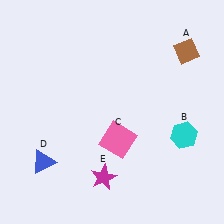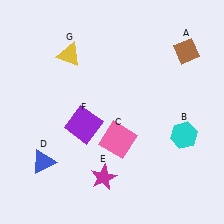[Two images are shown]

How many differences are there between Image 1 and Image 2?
There are 2 differences between the two images.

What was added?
A purple square (F), a yellow triangle (G) were added in Image 2.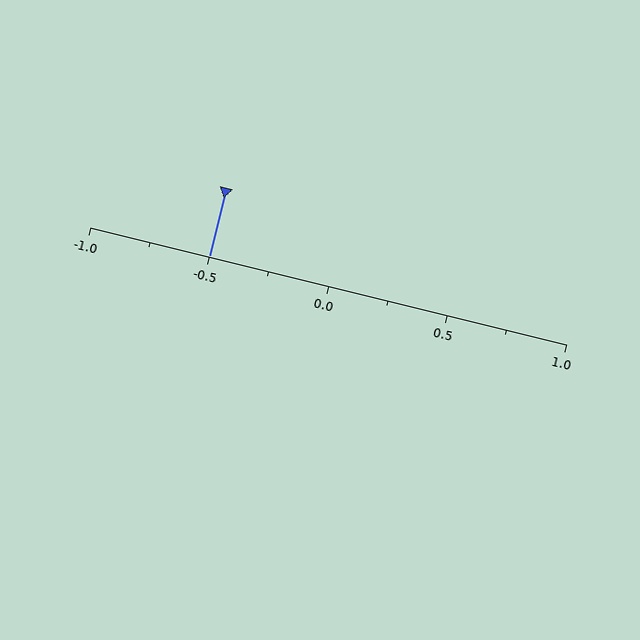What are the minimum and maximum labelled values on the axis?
The axis runs from -1.0 to 1.0.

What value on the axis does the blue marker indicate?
The marker indicates approximately -0.5.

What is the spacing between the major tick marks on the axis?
The major ticks are spaced 0.5 apart.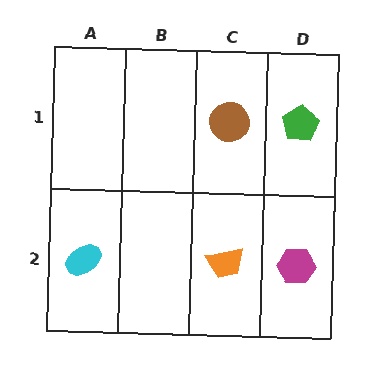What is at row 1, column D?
A green pentagon.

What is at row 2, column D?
A magenta hexagon.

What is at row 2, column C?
An orange trapezoid.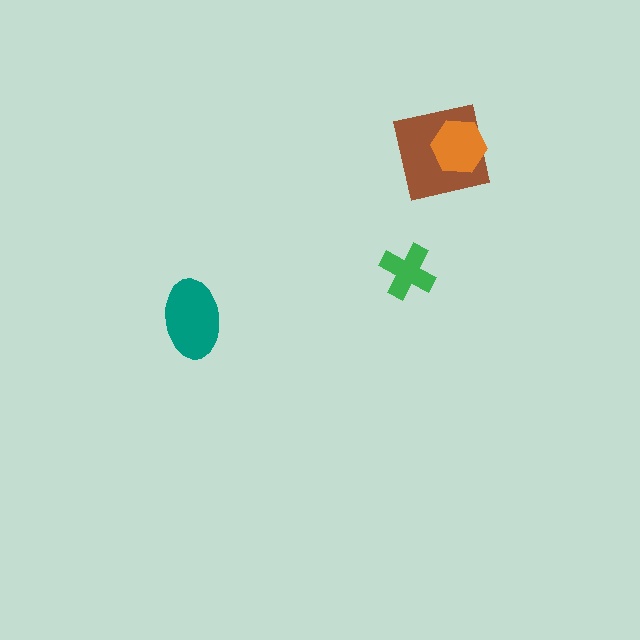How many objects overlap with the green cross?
0 objects overlap with the green cross.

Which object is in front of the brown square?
The orange hexagon is in front of the brown square.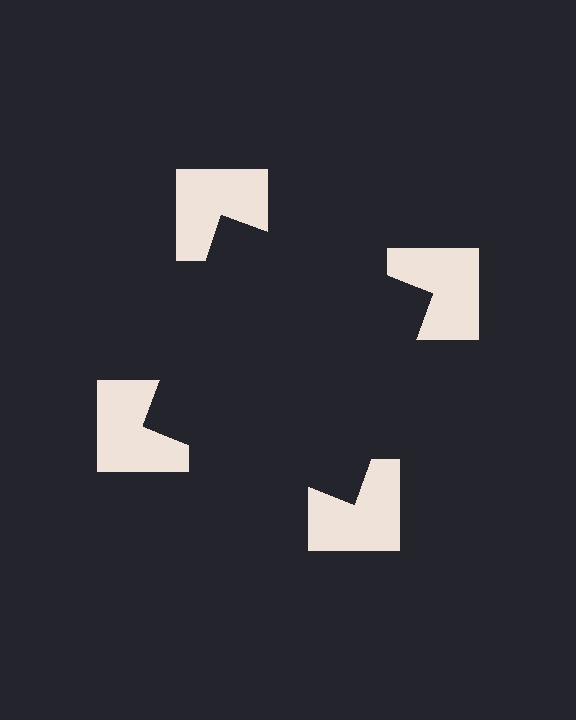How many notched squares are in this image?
There are 4 — one at each vertex of the illusory square.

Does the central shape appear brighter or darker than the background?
It typically appears slightly darker than the background, even though no actual brightness change is drawn.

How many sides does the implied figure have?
4 sides.